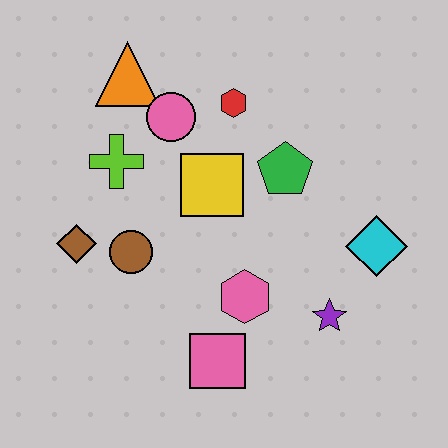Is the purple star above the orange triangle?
No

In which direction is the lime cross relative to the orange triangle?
The lime cross is below the orange triangle.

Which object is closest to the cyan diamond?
The purple star is closest to the cyan diamond.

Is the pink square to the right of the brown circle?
Yes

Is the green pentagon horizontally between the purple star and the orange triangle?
Yes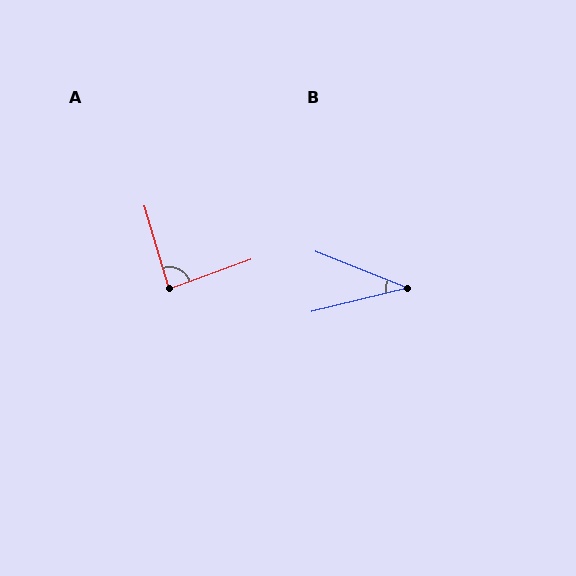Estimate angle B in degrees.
Approximately 35 degrees.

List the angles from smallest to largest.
B (35°), A (87°).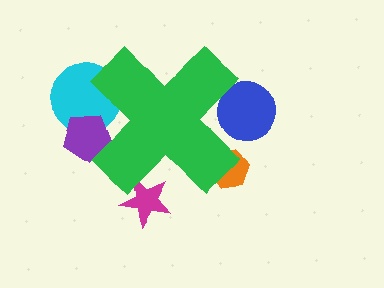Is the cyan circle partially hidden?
Yes, the cyan circle is partially hidden behind the green cross.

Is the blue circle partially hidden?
Yes, the blue circle is partially hidden behind the green cross.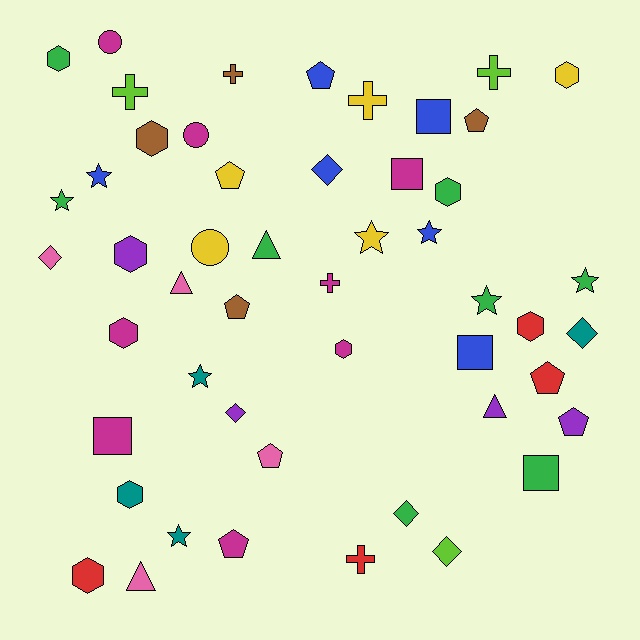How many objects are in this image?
There are 50 objects.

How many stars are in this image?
There are 8 stars.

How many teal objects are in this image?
There are 4 teal objects.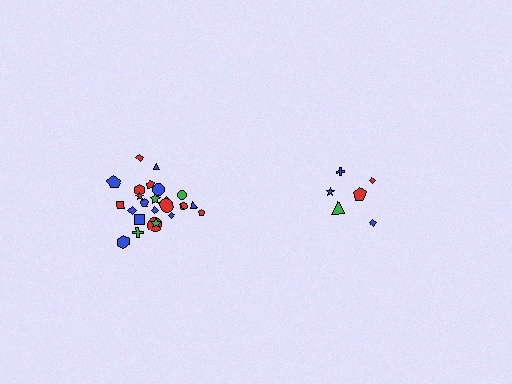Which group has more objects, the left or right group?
The left group.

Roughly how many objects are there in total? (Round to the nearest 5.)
Roughly 30 objects in total.